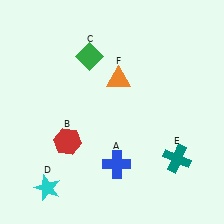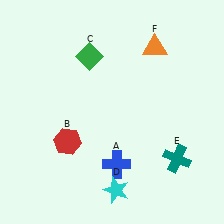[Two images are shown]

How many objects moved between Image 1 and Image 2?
2 objects moved between the two images.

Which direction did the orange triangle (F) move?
The orange triangle (F) moved right.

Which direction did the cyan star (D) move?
The cyan star (D) moved right.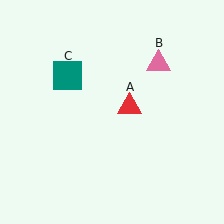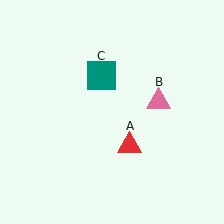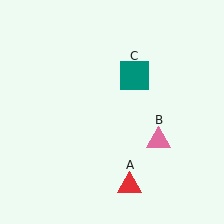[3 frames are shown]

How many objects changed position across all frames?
3 objects changed position: red triangle (object A), pink triangle (object B), teal square (object C).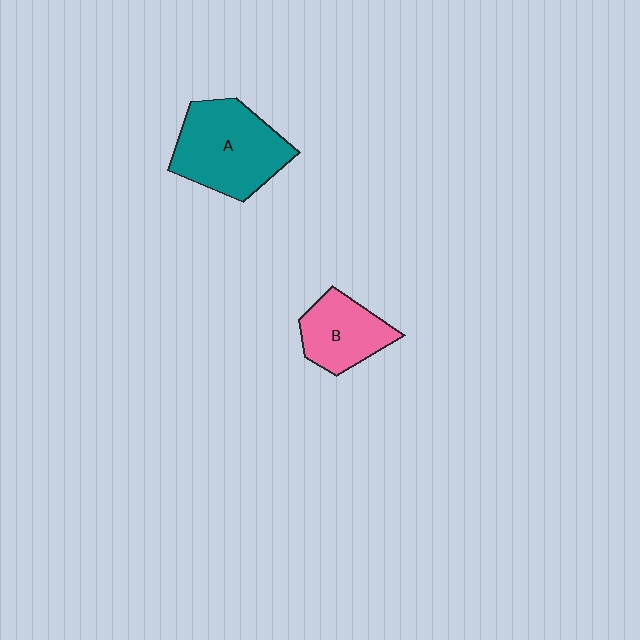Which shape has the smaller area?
Shape B (pink).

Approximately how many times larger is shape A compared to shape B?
Approximately 1.6 times.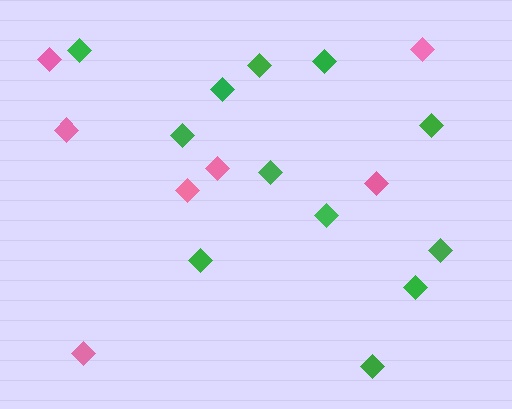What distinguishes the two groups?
There are 2 groups: one group of pink diamonds (7) and one group of green diamonds (12).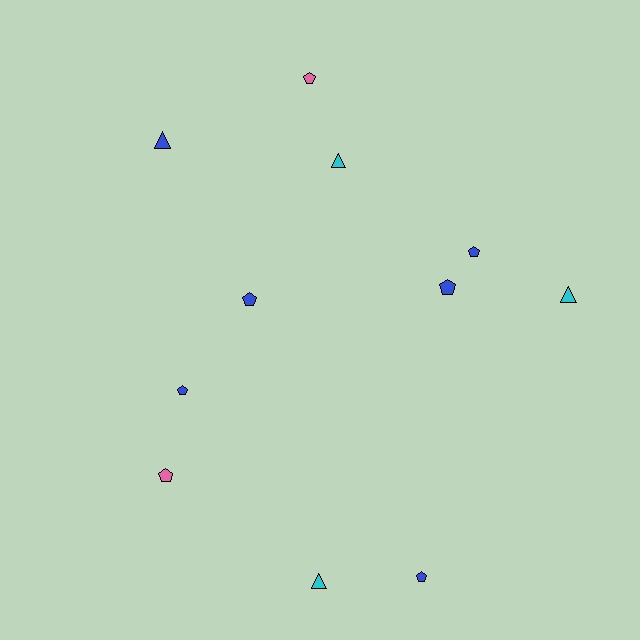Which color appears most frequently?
Blue, with 6 objects.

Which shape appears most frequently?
Pentagon, with 7 objects.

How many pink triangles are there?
There are no pink triangles.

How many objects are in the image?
There are 11 objects.